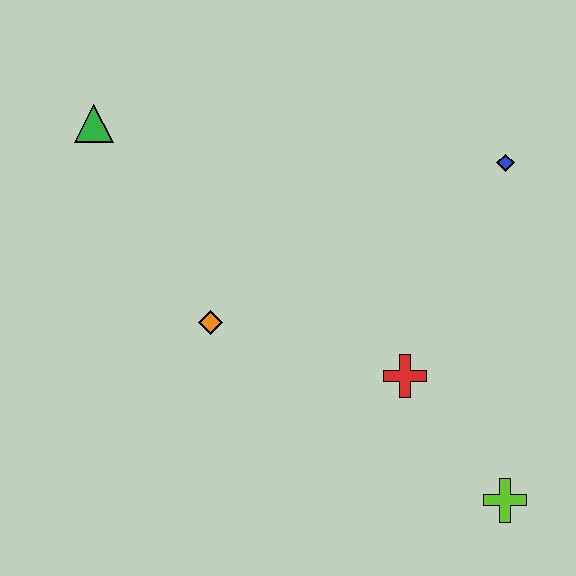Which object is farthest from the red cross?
The green triangle is farthest from the red cross.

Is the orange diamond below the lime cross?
No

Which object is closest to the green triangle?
The orange diamond is closest to the green triangle.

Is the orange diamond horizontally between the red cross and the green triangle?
Yes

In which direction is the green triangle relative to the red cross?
The green triangle is to the left of the red cross.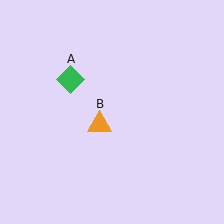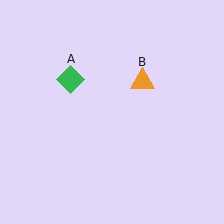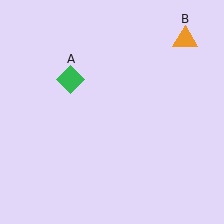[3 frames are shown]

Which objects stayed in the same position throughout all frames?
Green diamond (object A) remained stationary.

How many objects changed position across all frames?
1 object changed position: orange triangle (object B).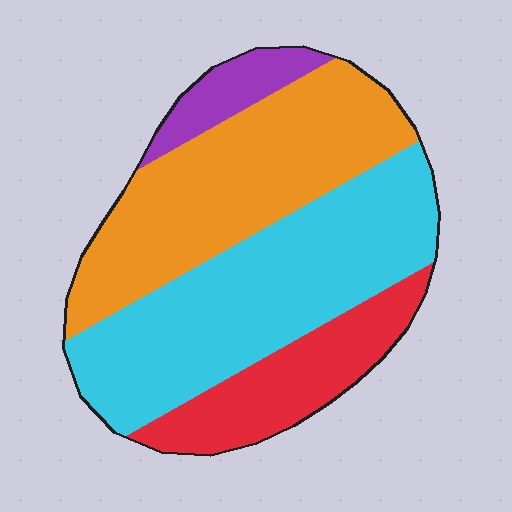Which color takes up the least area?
Purple, at roughly 5%.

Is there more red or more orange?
Orange.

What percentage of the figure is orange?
Orange takes up about one third (1/3) of the figure.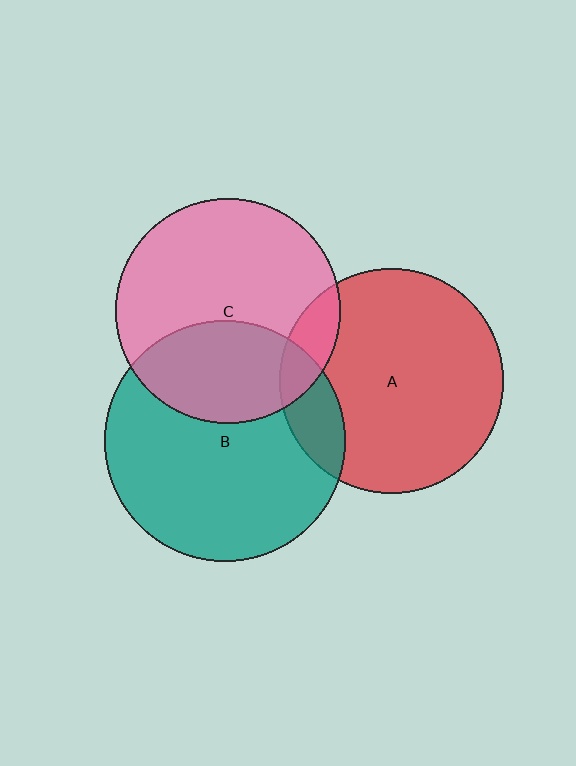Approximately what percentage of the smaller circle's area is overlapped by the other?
Approximately 15%.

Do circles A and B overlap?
Yes.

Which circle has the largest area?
Circle B (teal).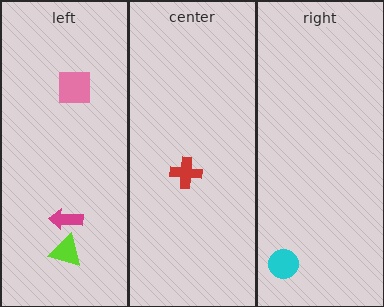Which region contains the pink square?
The left region.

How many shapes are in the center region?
1.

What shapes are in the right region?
The cyan circle.